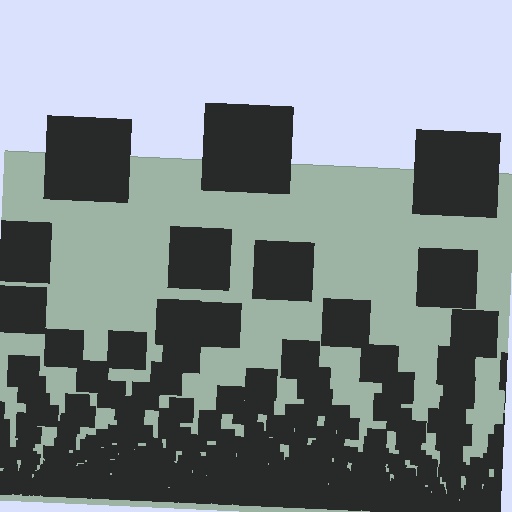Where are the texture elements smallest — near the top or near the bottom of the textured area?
Near the bottom.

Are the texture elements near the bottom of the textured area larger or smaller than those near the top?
Smaller. The gradient is inverted — elements near the bottom are smaller and denser.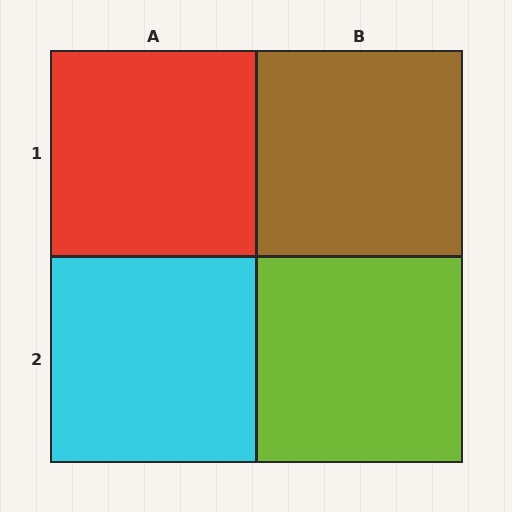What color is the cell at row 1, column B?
Brown.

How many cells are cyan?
1 cell is cyan.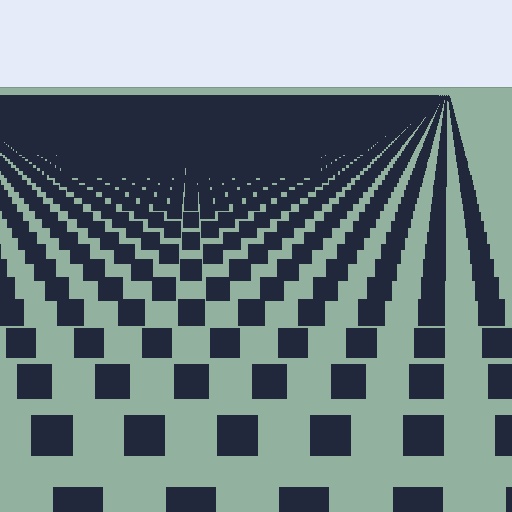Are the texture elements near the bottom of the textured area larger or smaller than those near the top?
Larger. Near the bottom, elements are closer to the viewer and appear at a bigger on-screen size.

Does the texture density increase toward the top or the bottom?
Density increases toward the top.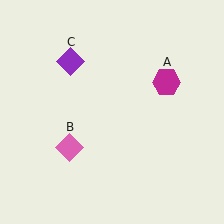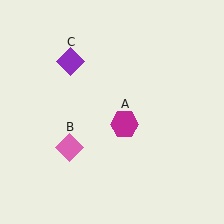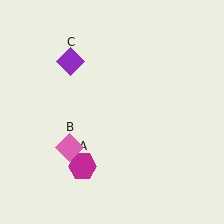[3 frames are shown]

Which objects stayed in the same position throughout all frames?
Pink diamond (object B) and purple diamond (object C) remained stationary.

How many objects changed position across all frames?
1 object changed position: magenta hexagon (object A).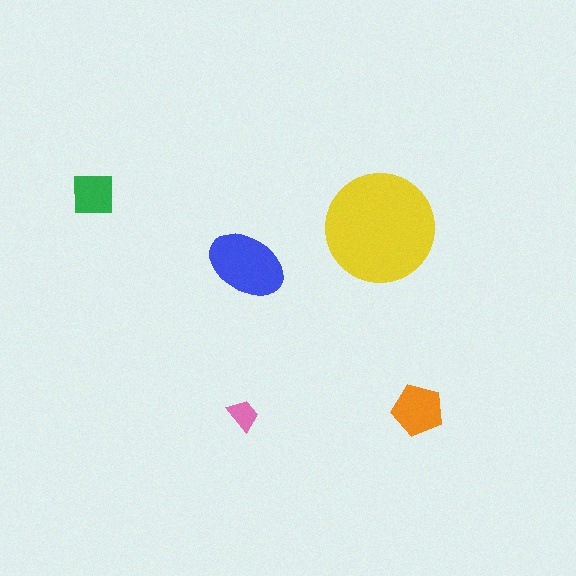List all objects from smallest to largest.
The pink trapezoid, the green square, the orange pentagon, the blue ellipse, the yellow circle.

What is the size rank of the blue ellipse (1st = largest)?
2nd.